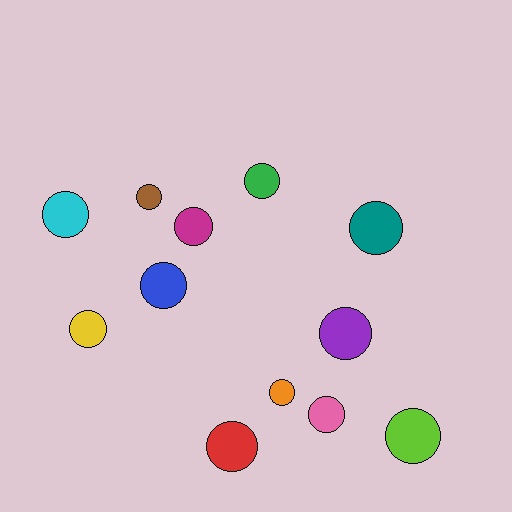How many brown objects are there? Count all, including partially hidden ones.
There is 1 brown object.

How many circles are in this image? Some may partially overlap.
There are 12 circles.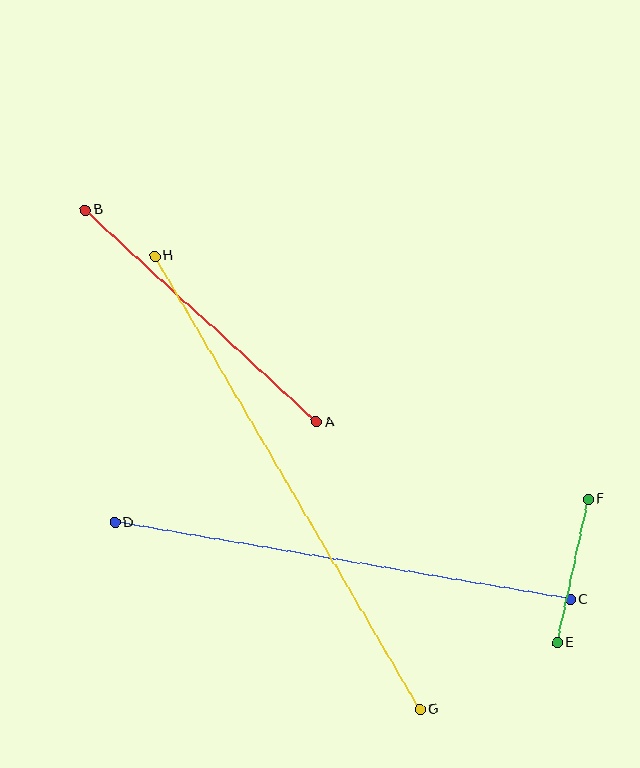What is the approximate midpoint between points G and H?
The midpoint is at approximately (287, 483) pixels.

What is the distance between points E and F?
The distance is approximately 147 pixels.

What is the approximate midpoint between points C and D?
The midpoint is at approximately (343, 561) pixels.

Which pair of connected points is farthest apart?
Points G and H are farthest apart.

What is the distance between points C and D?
The distance is approximately 462 pixels.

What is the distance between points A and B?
The distance is approximately 314 pixels.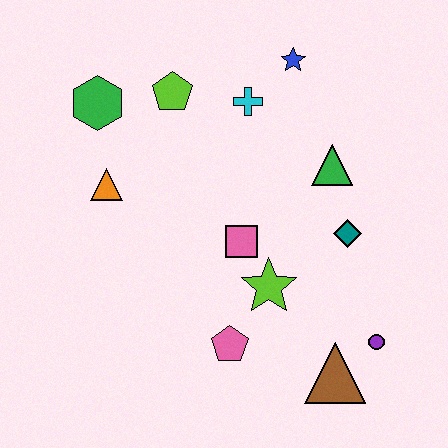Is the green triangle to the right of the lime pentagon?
Yes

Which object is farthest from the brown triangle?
The green hexagon is farthest from the brown triangle.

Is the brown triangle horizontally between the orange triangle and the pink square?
No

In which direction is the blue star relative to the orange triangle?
The blue star is to the right of the orange triangle.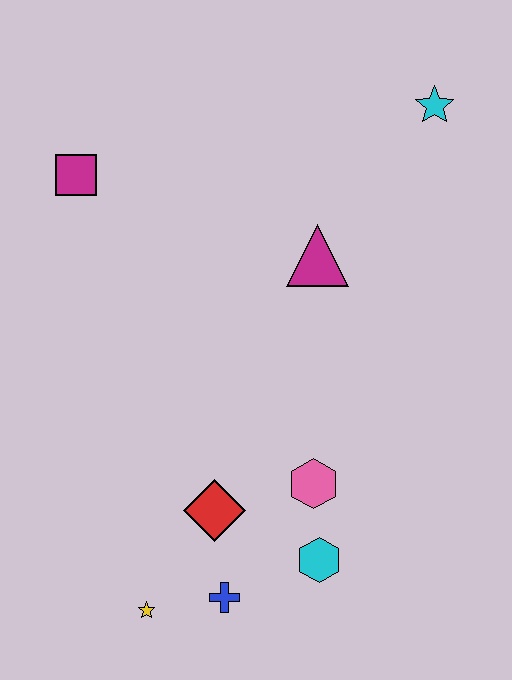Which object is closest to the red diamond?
The blue cross is closest to the red diamond.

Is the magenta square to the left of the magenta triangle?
Yes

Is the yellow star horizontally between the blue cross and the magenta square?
Yes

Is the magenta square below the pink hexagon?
No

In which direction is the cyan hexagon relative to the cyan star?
The cyan hexagon is below the cyan star.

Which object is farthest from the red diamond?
The cyan star is farthest from the red diamond.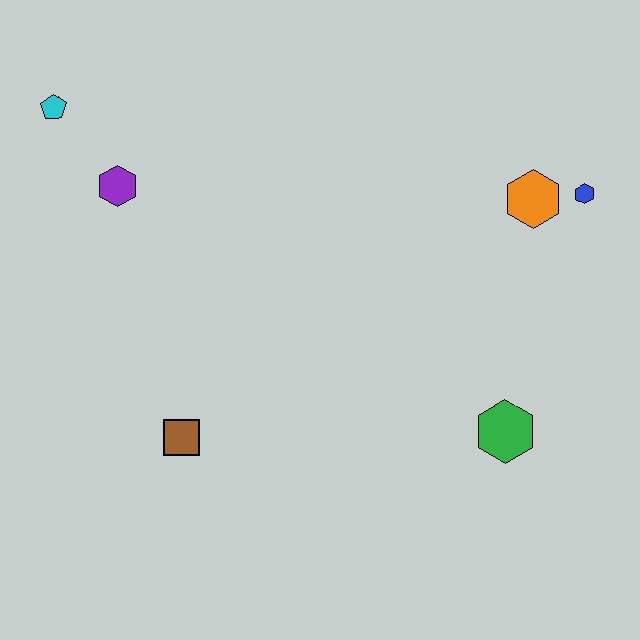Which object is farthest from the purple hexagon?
The blue hexagon is farthest from the purple hexagon.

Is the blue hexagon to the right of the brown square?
Yes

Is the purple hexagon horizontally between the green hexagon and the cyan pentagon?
Yes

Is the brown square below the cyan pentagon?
Yes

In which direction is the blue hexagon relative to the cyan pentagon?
The blue hexagon is to the right of the cyan pentagon.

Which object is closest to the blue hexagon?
The orange hexagon is closest to the blue hexagon.